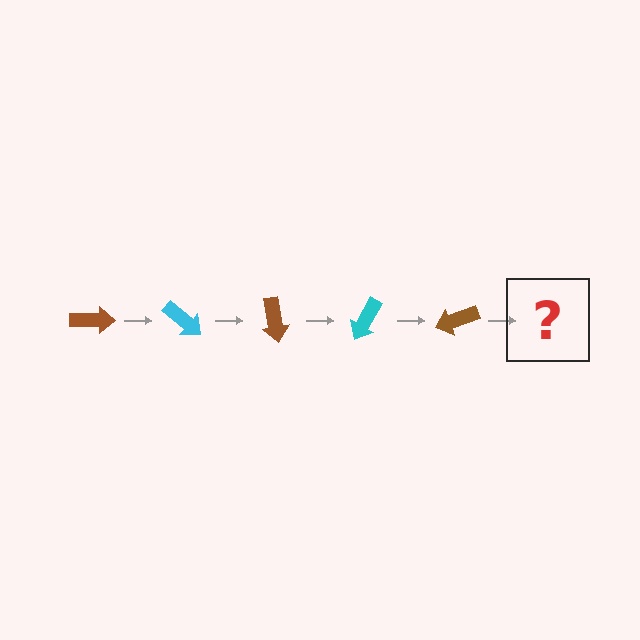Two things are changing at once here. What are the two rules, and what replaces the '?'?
The two rules are that it rotates 40 degrees each step and the color cycles through brown and cyan. The '?' should be a cyan arrow, rotated 200 degrees from the start.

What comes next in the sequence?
The next element should be a cyan arrow, rotated 200 degrees from the start.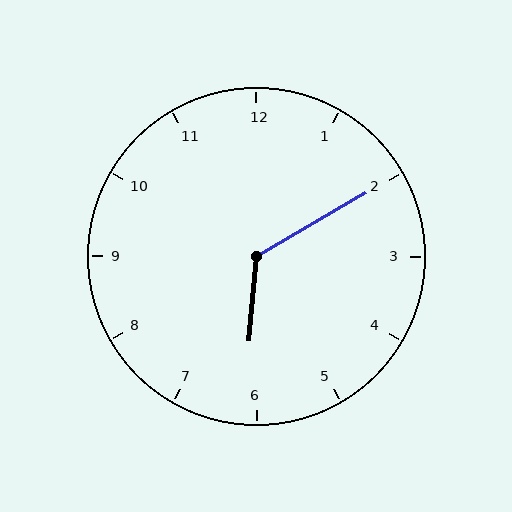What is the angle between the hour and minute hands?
Approximately 125 degrees.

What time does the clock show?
6:10.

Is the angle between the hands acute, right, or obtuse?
It is obtuse.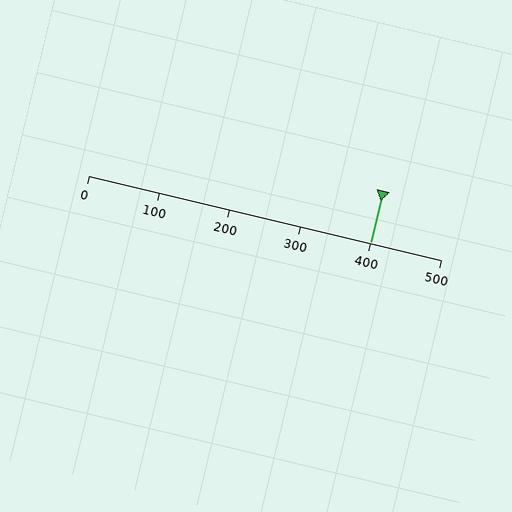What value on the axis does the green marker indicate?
The marker indicates approximately 400.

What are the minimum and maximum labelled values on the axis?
The axis runs from 0 to 500.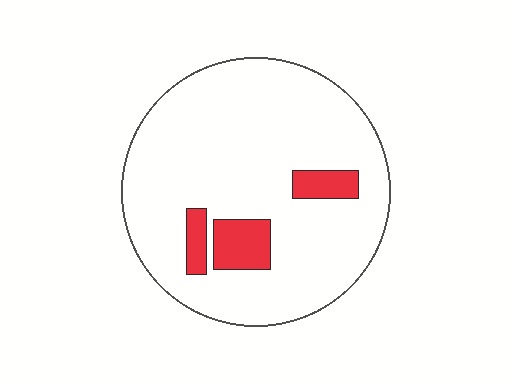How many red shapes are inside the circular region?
3.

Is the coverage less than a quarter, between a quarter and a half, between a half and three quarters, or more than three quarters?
Less than a quarter.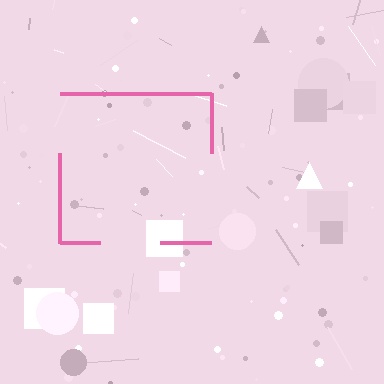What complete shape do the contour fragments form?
The contour fragments form a square.